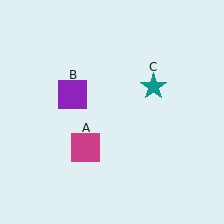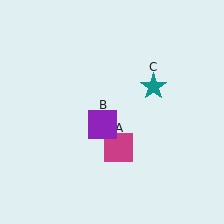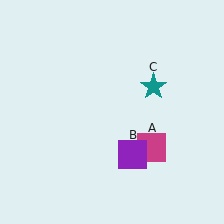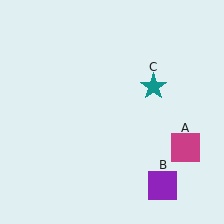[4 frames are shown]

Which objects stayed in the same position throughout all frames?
Teal star (object C) remained stationary.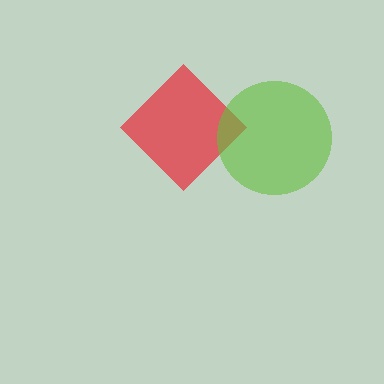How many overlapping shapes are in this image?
There are 2 overlapping shapes in the image.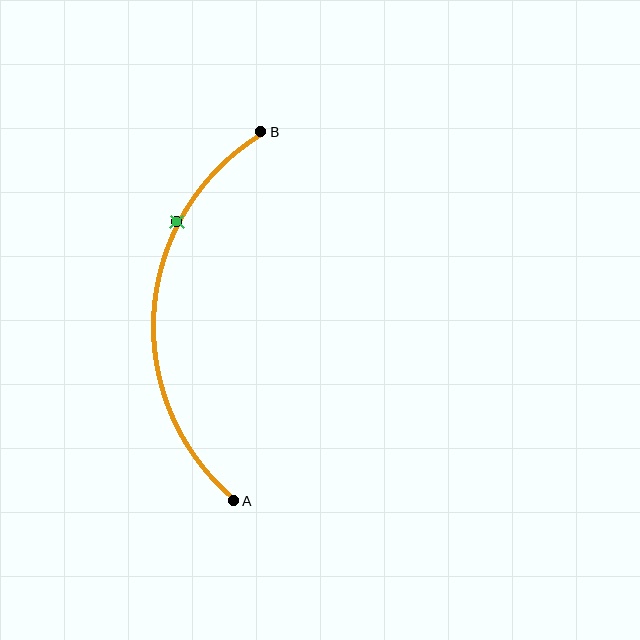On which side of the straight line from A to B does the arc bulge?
The arc bulges to the left of the straight line connecting A and B.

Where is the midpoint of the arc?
The arc midpoint is the point on the curve farthest from the straight line joining A and B. It sits to the left of that line.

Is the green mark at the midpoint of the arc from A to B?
No. The green mark lies on the arc but is closer to endpoint B. The arc midpoint would be at the point on the curve equidistant along the arc from both A and B.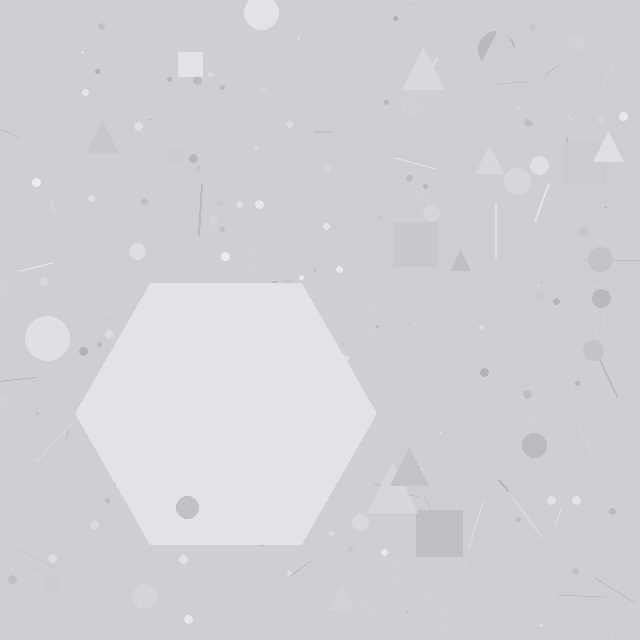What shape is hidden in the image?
A hexagon is hidden in the image.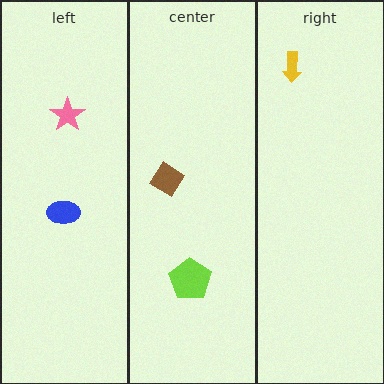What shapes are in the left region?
The pink star, the blue ellipse.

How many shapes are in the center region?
2.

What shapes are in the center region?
The lime pentagon, the brown diamond.